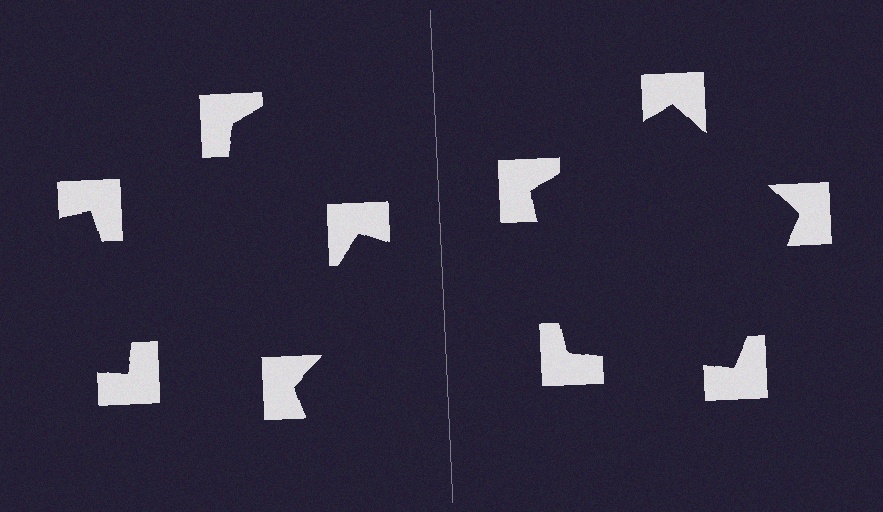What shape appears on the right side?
An illusory pentagon.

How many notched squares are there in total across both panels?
10 — 5 on each side.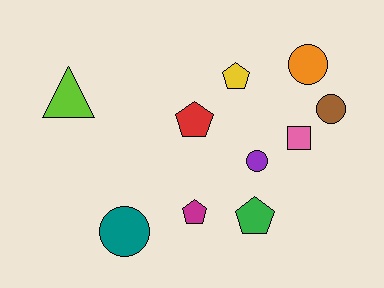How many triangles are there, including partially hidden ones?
There is 1 triangle.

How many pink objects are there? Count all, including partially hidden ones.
There is 1 pink object.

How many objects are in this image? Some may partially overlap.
There are 10 objects.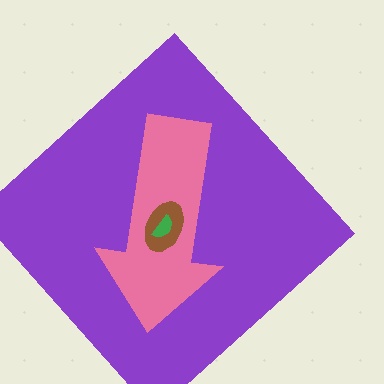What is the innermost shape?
The green semicircle.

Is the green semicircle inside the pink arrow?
Yes.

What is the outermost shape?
The purple diamond.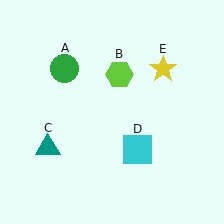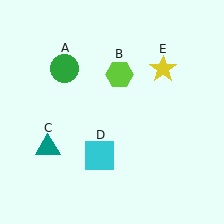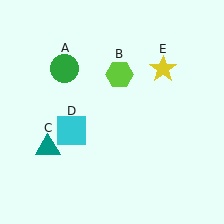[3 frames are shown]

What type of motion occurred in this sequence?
The cyan square (object D) rotated clockwise around the center of the scene.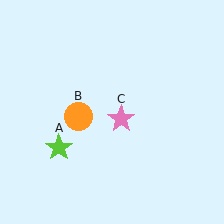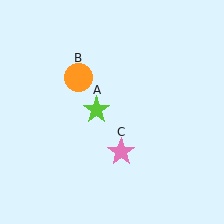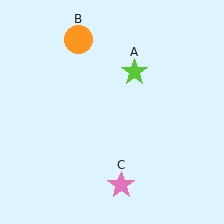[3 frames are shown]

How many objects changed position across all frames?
3 objects changed position: lime star (object A), orange circle (object B), pink star (object C).